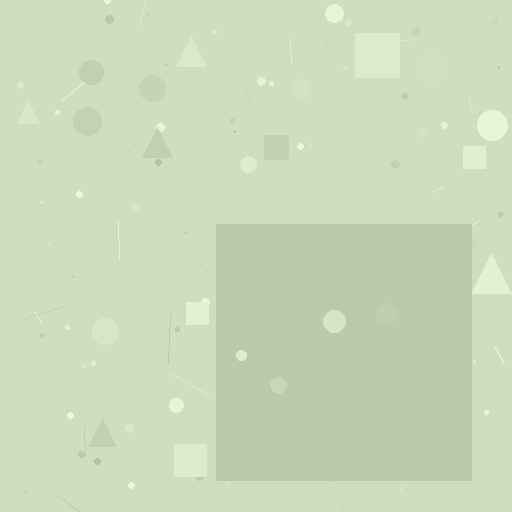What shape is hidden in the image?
A square is hidden in the image.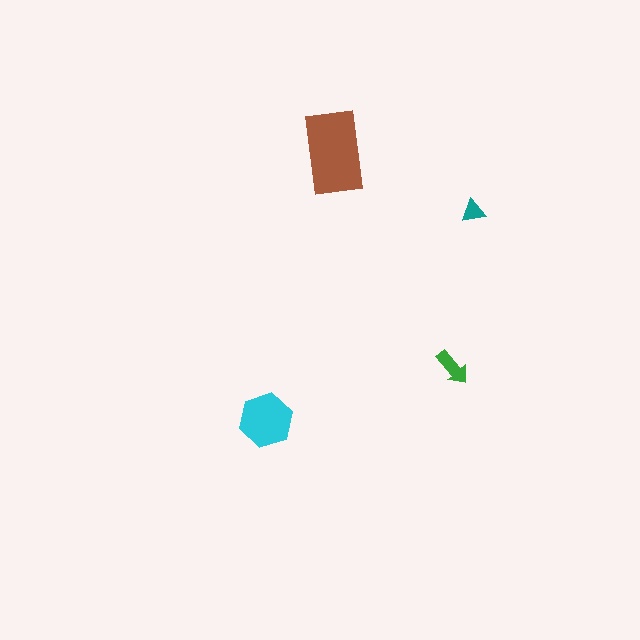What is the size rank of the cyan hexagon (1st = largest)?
2nd.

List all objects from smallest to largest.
The teal triangle, the green arrow, the cyan hexagon, the brown rectangle.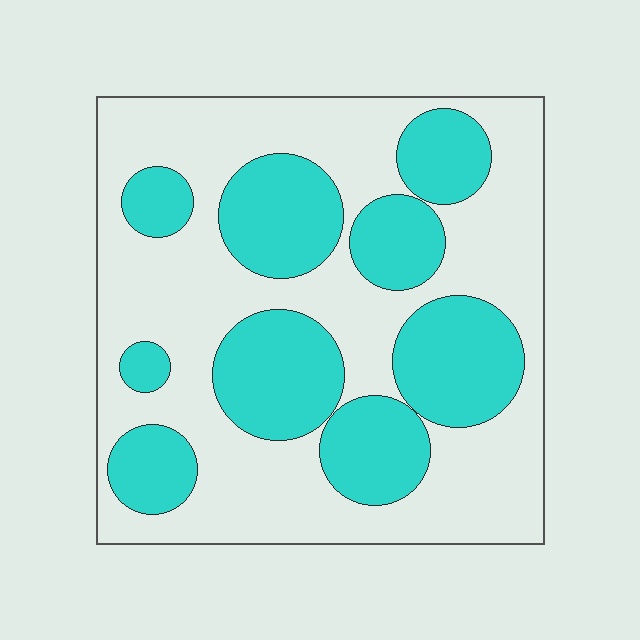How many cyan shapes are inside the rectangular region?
9.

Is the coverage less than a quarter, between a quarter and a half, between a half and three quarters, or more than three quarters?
Between a quarter and a half.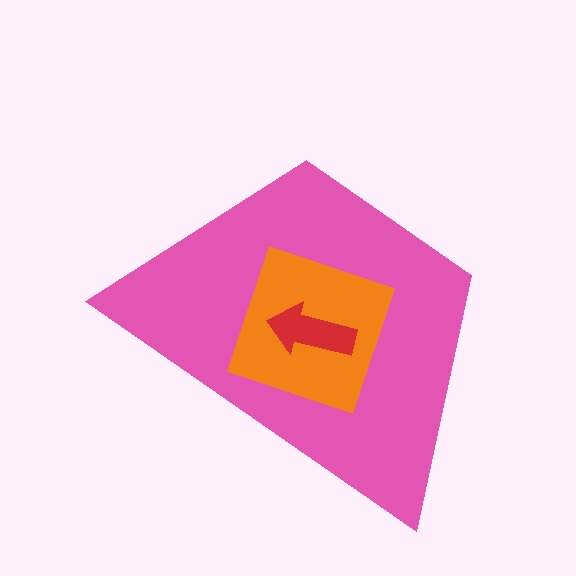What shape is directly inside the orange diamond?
The red arrow.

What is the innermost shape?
The red arrow.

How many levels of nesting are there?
3.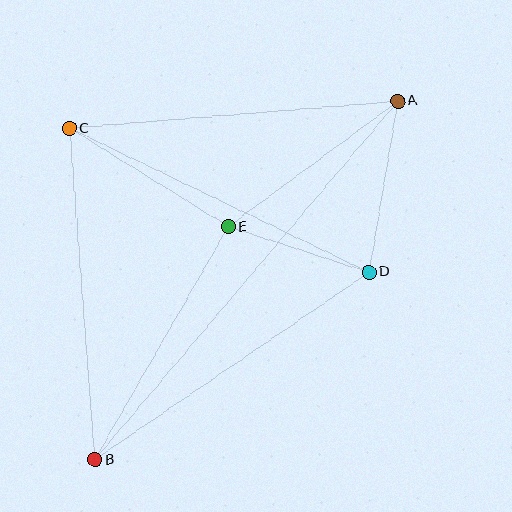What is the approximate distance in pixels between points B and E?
The distance between B and E is approximately 268 pixels.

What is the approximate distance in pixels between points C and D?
The distance between C and D is approximately 332 pixels.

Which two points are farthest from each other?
Points A and B are farthest from each other.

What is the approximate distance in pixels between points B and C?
The distance between B and C is approximately 332 pixels.